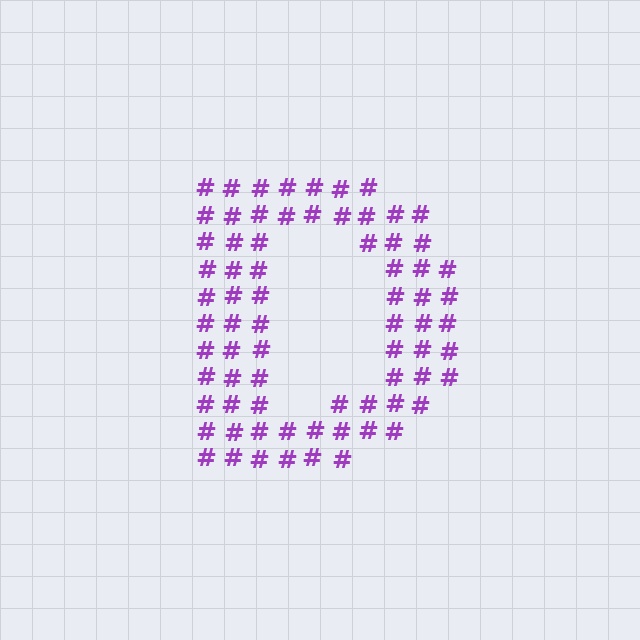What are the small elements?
The small elements are hash symbols.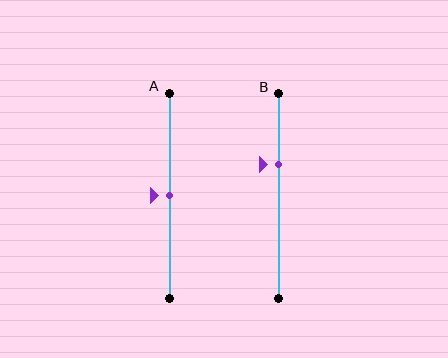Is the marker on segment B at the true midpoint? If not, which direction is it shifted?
No, the marker on segment B is shifted upward by about 16% of the segment length.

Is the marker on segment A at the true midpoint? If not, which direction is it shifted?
Yes, the marker on segment A is at the true midpoint.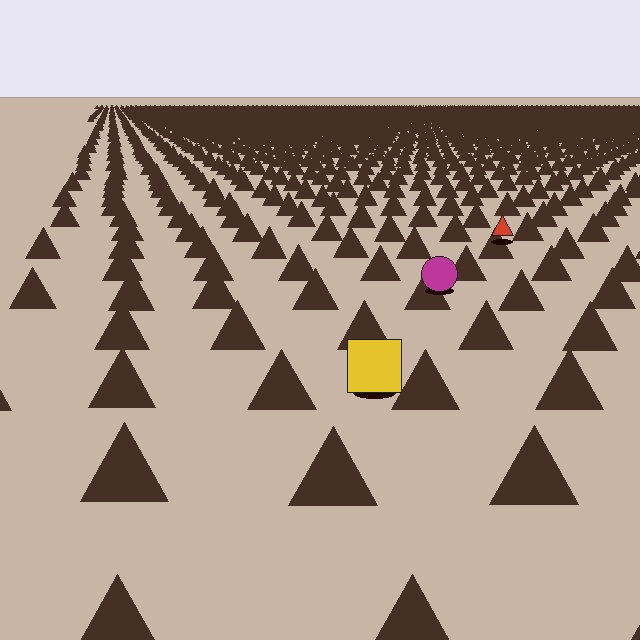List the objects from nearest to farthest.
From nearest to farthest: the yellow square, the magenta circle, the red triangle.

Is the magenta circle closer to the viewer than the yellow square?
No. The yellow square is closer — you can tell from the texture gradient: the ground texture is coarser near it.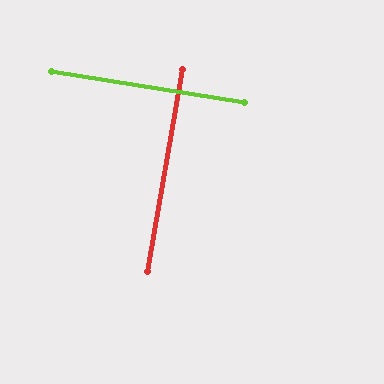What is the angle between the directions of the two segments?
Approximately 90 degrees.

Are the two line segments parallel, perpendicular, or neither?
Perpendicular — they meet at approximately 90°.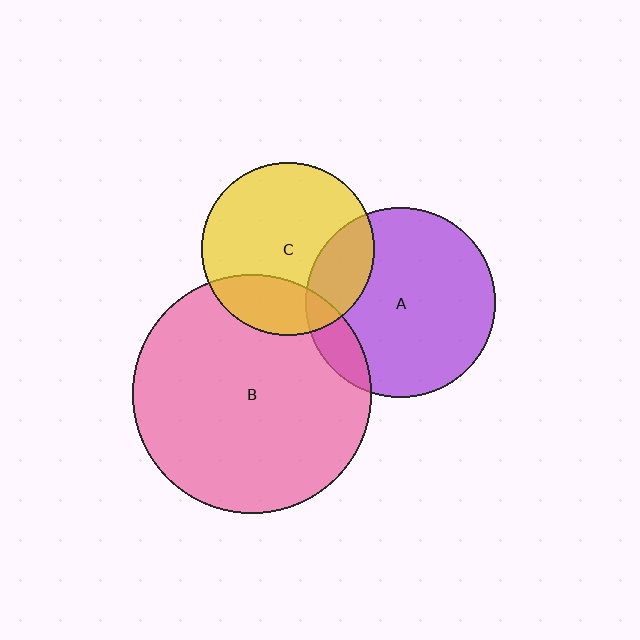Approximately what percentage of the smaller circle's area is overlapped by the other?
Approximately 20%.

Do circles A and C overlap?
Yes.